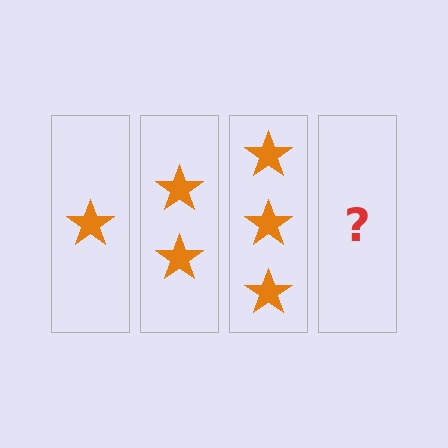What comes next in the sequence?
The next element should be 4 stars.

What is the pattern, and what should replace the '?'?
The pattern is that each step adds one more star. The '?' should be 4 stars.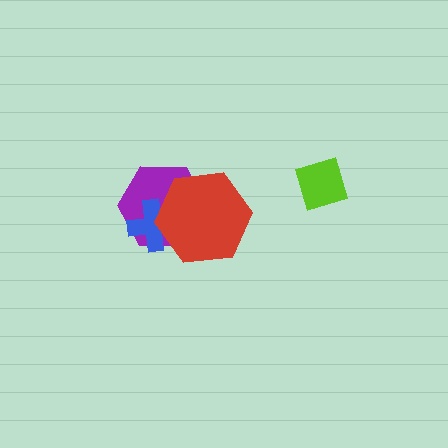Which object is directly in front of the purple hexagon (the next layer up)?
The blue cross is directly in front of the purple hexagon.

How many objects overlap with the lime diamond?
0 objects overlap with the lime diamond.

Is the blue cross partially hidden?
Yes, it is partially covered by another shape.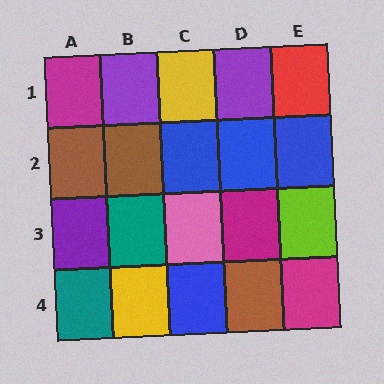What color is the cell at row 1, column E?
Red.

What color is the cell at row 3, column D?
Magenta.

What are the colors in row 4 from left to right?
Teal, yellow, blue, brown, magenta.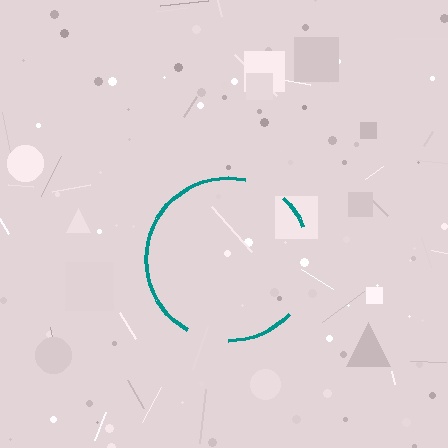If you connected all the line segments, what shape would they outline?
They would outline a circle.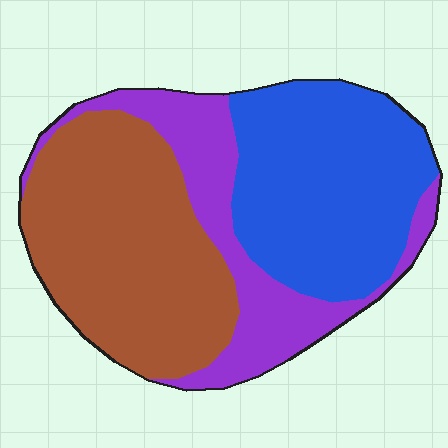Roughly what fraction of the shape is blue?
Blue takes up between a third and a half of the shape.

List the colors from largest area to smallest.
From largest to smallest: brown, blue, purple.